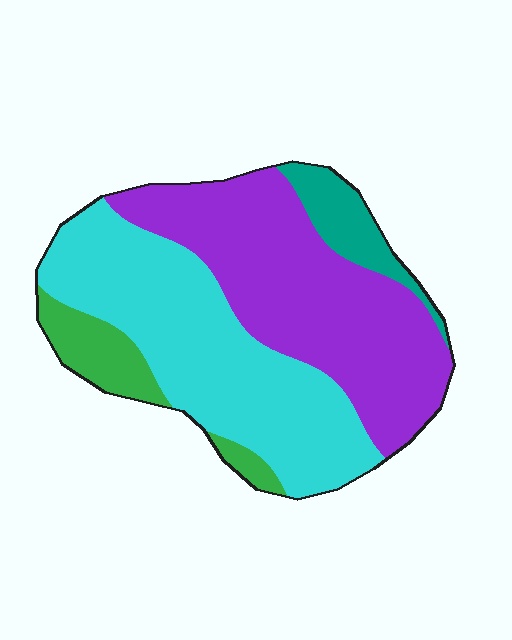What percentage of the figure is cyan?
Cyan takes up about two fifths (2/5) of the figure.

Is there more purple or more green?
Purple.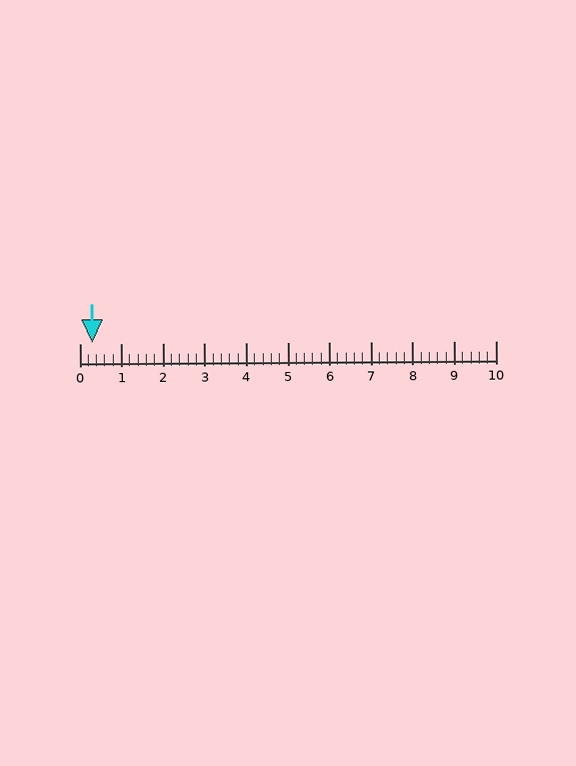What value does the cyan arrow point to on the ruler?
The cyan arrow points to approximately 0.3.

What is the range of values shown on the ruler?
The ruler shows values from 0 to 10.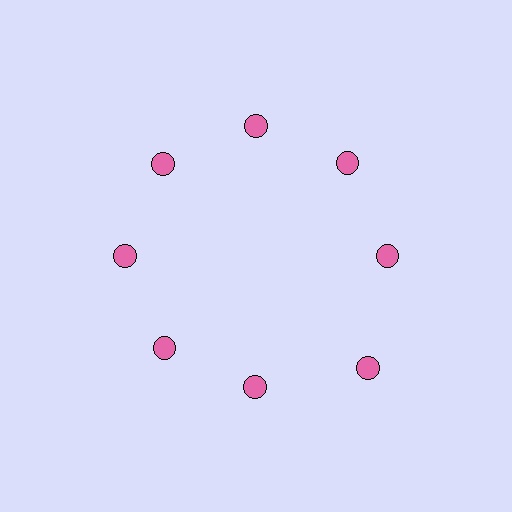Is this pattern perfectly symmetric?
No. The 8 pink circles are arranged in a ring, but one element near the 4 o'clock position is pushed outward from the center, breaking the 8-fold rotational symmetry.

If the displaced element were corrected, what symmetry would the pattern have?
It would have 8-fold rotational symmetry — the pattern would map onto itself every 45 degrees.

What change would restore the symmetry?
The symmetry would be restored by moving it inward, back onto the ring so that all 8 circles sit at equal angles and equal distance from the center.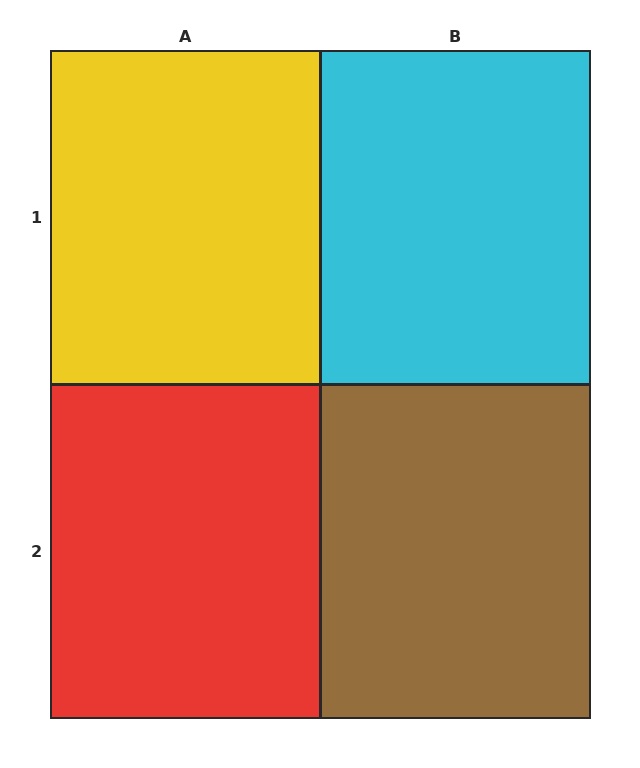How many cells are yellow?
1 cell is yellow.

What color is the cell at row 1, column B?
Cyan.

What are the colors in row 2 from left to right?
Red, brown.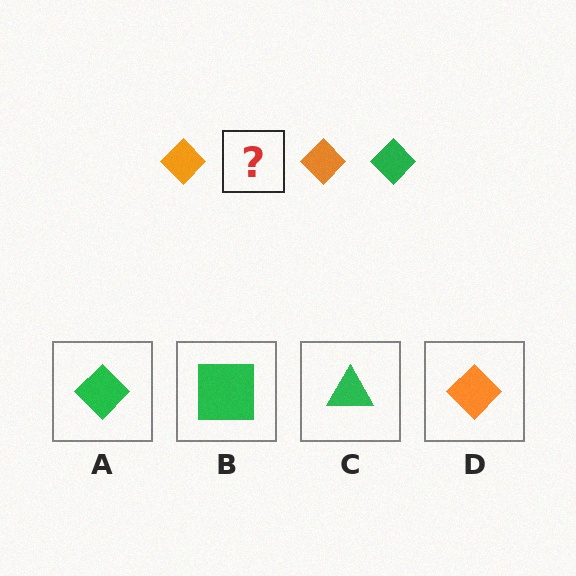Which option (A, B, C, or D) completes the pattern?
A.